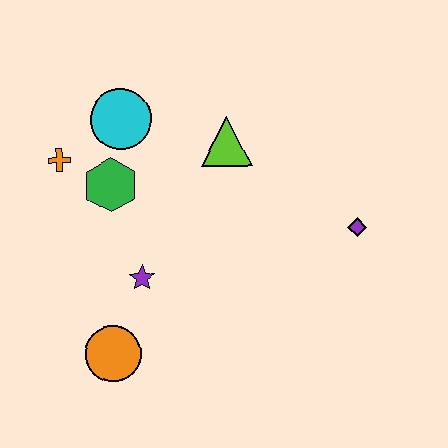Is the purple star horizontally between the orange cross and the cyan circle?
No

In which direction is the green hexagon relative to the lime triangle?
The green hexagon is to the left of the lime triangle.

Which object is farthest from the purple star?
The purple diamond is farthest from the purple star.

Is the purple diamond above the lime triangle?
No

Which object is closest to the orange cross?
The green hexagon is closest to the orange cross.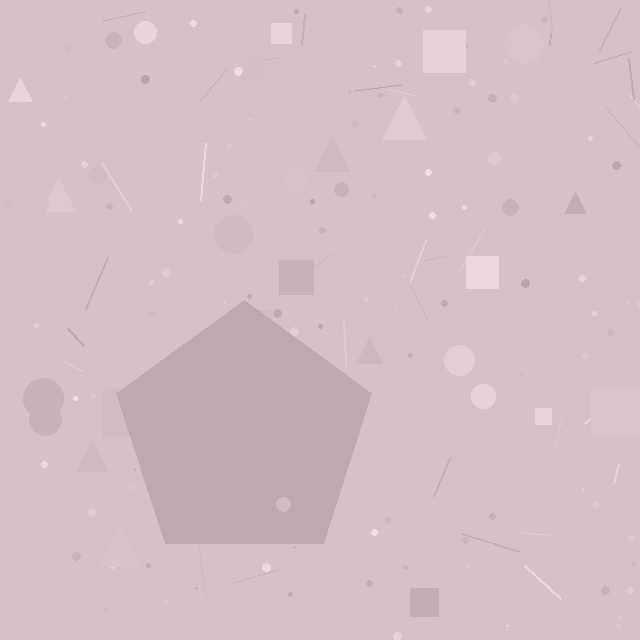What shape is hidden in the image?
A pentagon is hidden in the image.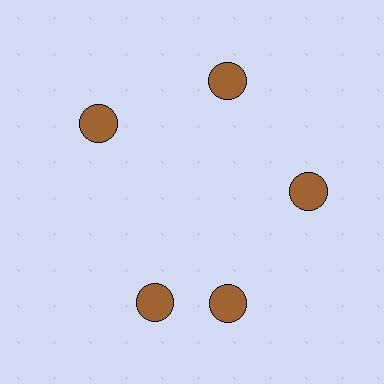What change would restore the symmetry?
The symmetry would be restored by rotating it back into even spacing with its neighbors so that all 5 circles sit at equal angles and equal distance from the center.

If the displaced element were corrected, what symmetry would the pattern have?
It would have 5-fold rotational symmetry — the pattern would map onto itself every 72 degrees.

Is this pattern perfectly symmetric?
No. The 5 brown circles are arranged in a ring, but one element near the 8 o'clock position is rotated out of alignment along the ring, breaking the 5-fold rotational symmetry.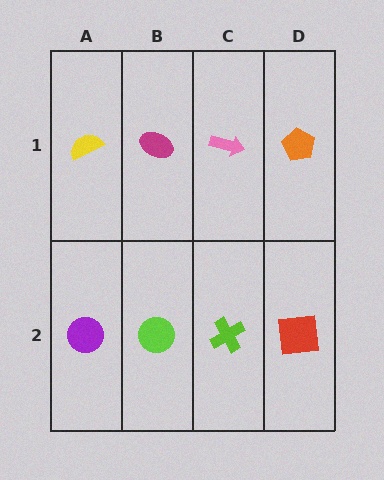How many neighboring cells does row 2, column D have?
2.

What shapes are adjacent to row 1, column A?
A purple circle (row 2, column A), a magenta ellipse (row 1, column B).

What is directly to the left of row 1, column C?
A magenta ellipse.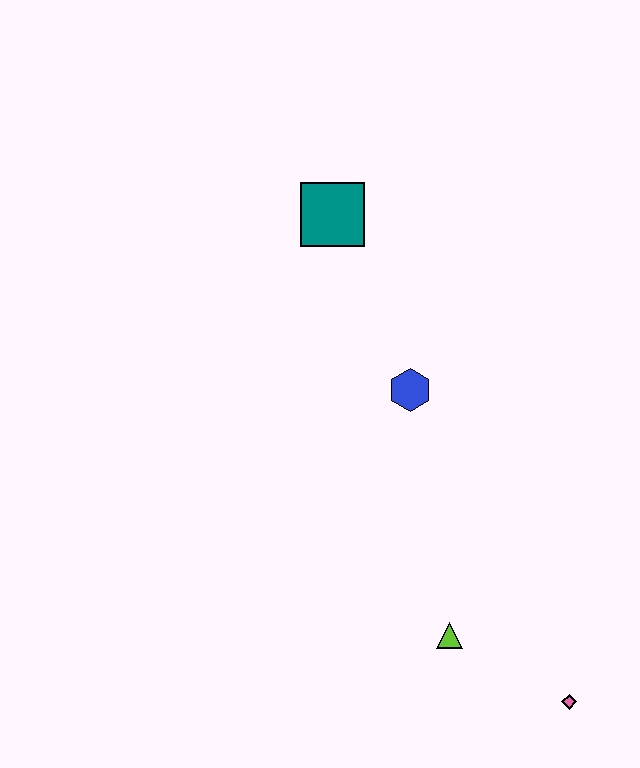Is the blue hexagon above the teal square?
No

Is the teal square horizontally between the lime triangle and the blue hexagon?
No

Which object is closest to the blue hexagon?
The teal square is closest to the blue hexagon.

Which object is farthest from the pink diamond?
The teal square is farthest from the pink diamond.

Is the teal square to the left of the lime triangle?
Yes